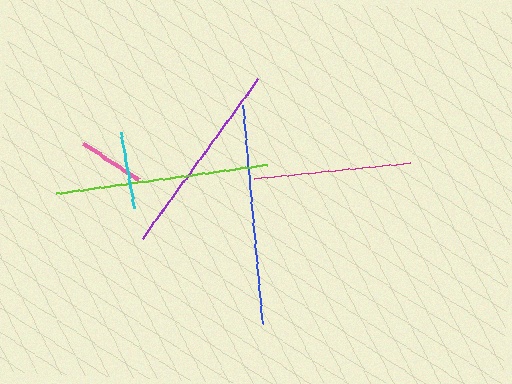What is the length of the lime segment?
The lime segment is approximately 213 pixels long.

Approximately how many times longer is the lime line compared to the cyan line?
The lime line is approximately 2.8 times the length of the cyan line.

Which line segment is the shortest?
The pink line is the shortest at approximately 67 pixels.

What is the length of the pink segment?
The pink segment is approximately 67 pixels long.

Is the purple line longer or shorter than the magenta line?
The purple line is longer than the magenta line.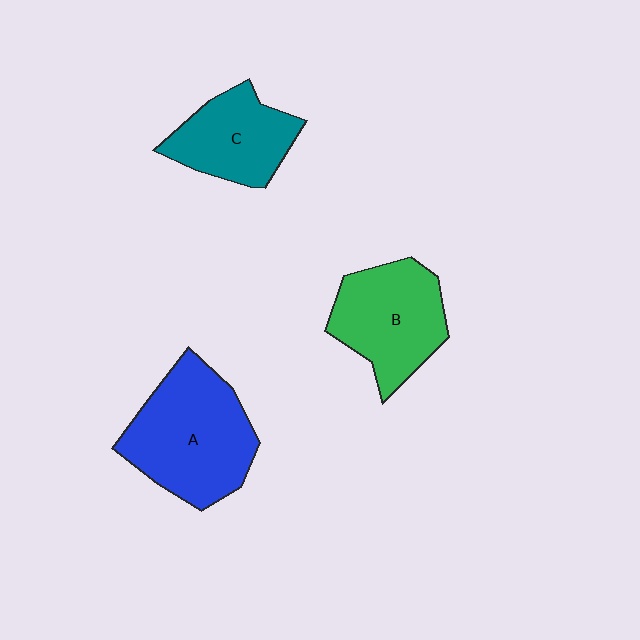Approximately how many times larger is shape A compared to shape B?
Approximately 1.3 times.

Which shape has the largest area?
Shape A (blue).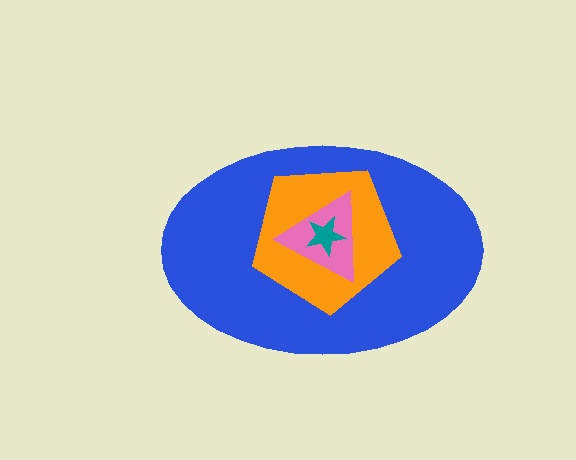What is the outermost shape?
The blue ellipse.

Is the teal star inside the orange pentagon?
Yes.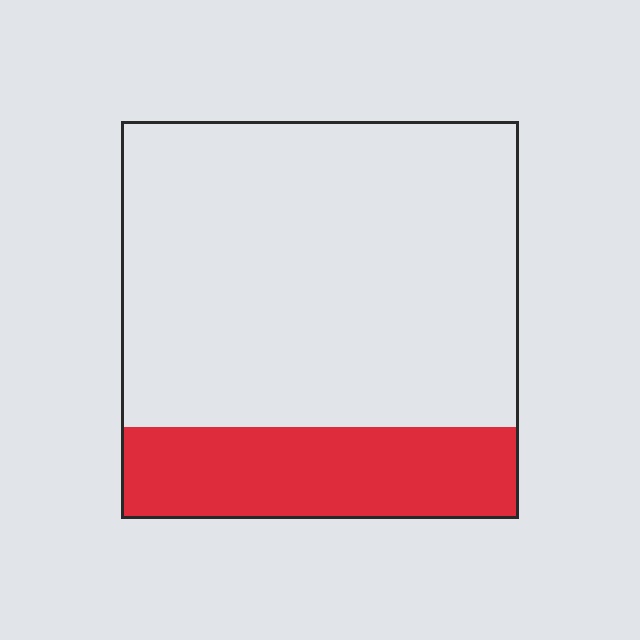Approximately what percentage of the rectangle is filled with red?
Approximately 25%.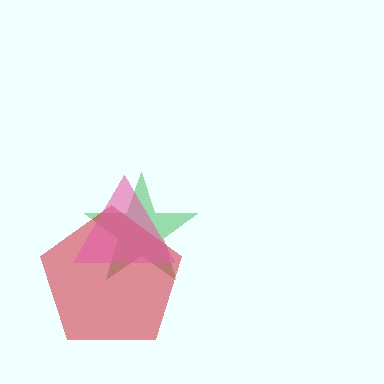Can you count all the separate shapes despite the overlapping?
Yes, there are 3 separate shapes.